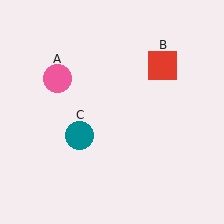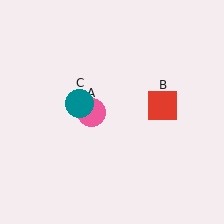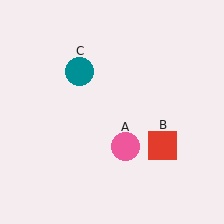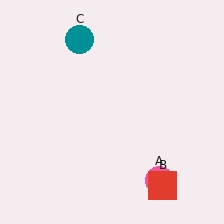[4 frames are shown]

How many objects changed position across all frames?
3 objects changed position: pink circle (object A), red square (object B), teal circle (object C).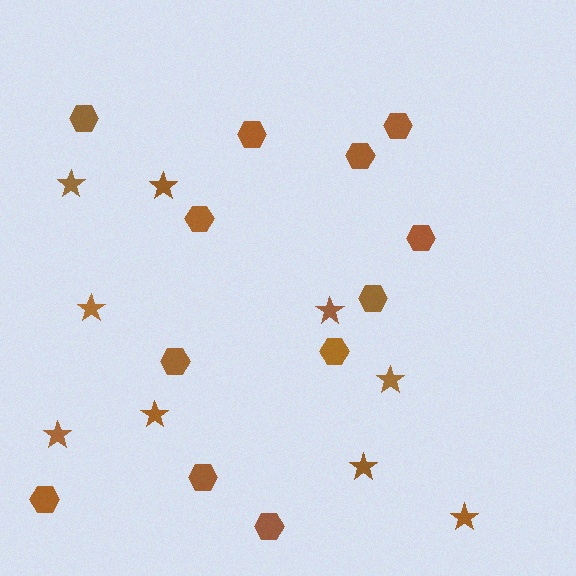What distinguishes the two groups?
There are 2 groups: one group of hexagons (12) and one group of stars (9).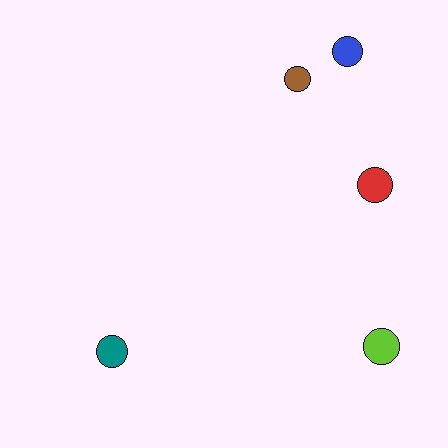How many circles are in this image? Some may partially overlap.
There are 5 circles.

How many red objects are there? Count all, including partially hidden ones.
There is 1 red object.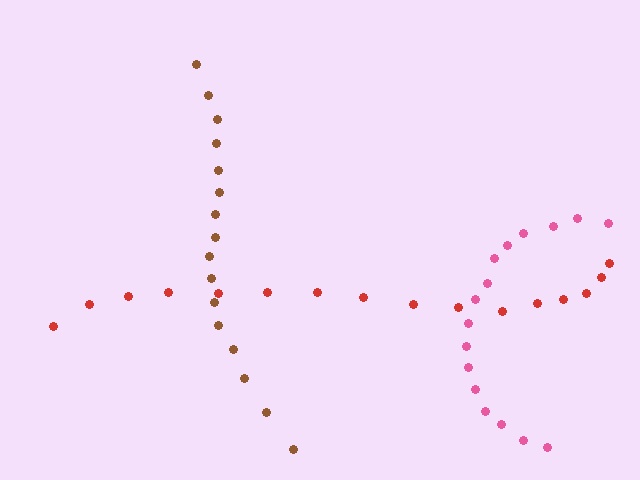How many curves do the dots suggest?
There are 3 distinct paths.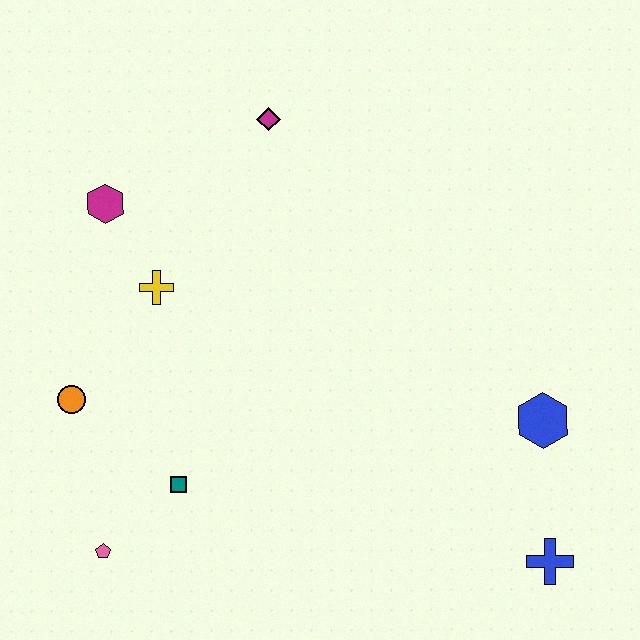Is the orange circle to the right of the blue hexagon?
No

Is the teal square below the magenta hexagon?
Yes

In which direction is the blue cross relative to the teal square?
The blue cross is to the right of the teal square.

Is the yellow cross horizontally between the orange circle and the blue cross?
Yes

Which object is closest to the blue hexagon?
The blue cross is closest to the blue hexagon.